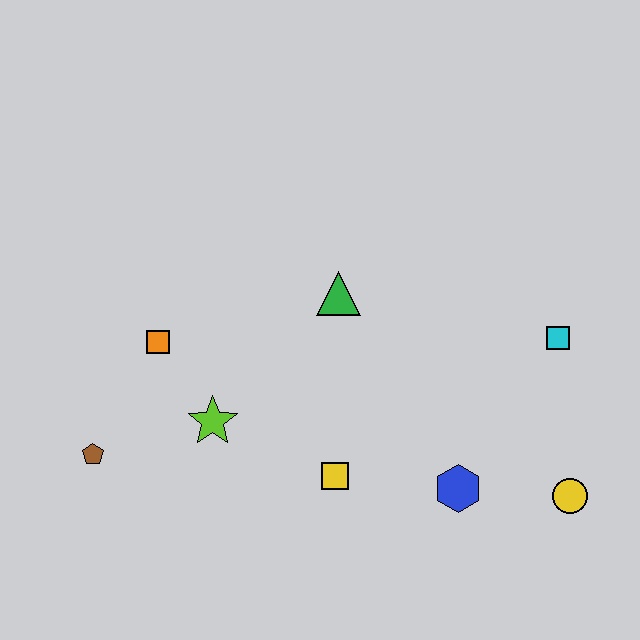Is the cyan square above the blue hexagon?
Yes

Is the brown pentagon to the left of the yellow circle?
Yes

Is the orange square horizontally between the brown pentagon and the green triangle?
Yes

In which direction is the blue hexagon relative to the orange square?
The blue hexagon is to the right of the orange square.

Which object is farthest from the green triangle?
The yellow circle is farthest from the green triangle.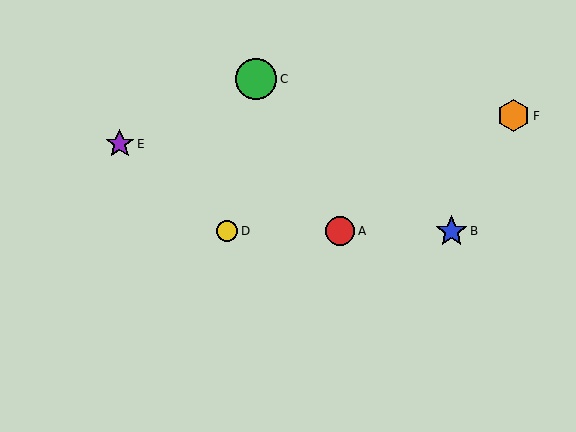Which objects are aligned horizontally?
Objects A, B, D are aligned horizontally.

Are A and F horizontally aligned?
No, A is at y≈231 and F is at y≈116.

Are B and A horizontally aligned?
Yes, both are at y≈231.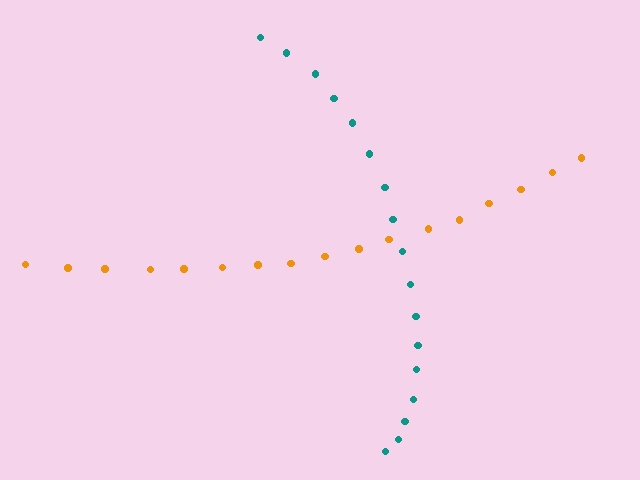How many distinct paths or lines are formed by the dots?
There are 2 distinct paths.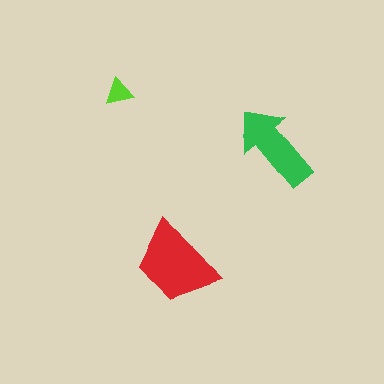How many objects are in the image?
There are 3 objects in the image.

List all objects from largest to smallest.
The red trapezoid, the green arrow, the lime triangle.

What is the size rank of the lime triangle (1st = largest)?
3rd.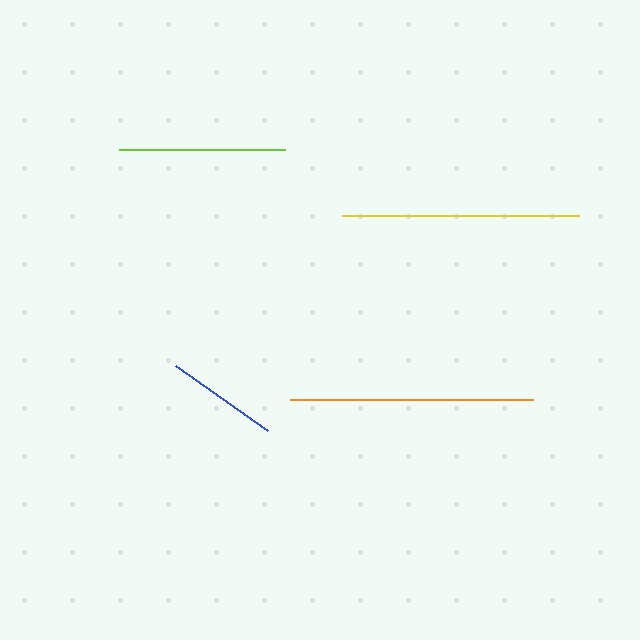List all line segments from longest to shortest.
From longest to shortest: orange, yellow, lime, blue.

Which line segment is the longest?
The orange line is the longest at approximately 242 pixels.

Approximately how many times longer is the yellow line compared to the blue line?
The yellow line is approximately 2.1 times the length of the blue line.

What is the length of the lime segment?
The lime segment is approximately 166 pixels long.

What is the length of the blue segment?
The blue segment is approximately 112 pixels long.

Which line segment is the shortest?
The blue line is the shortest at approximately 112 pixels.